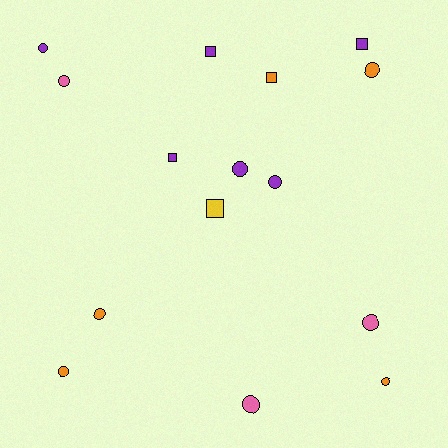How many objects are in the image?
There are 15 objects.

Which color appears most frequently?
Purple, with 6 objects.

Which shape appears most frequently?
Circle, with 10 objects.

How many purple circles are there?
There are 3 purple circles.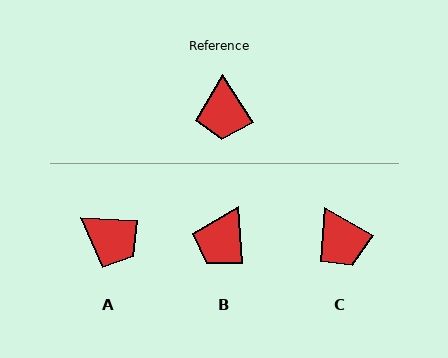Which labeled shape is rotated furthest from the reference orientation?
A, about 55 degrees away.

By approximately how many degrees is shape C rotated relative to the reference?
Approximately 27 degrees counter-clockwise.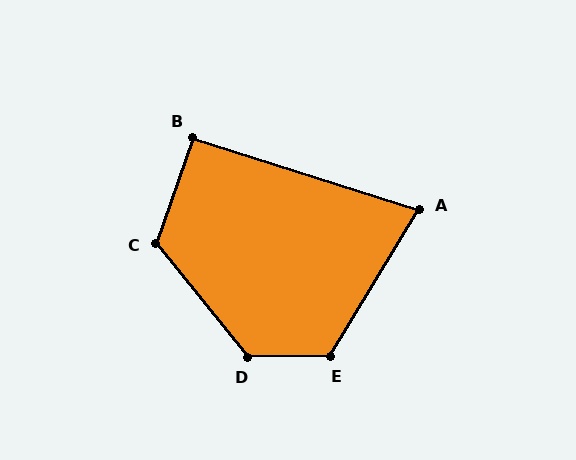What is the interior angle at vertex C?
Approximately 122 degrees (obtuse).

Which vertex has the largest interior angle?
D, at approximately 129 degrees.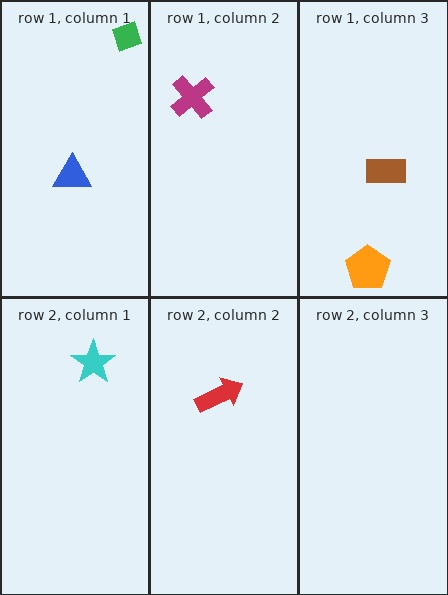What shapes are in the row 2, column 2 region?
The red arrow.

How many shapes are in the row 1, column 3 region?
2.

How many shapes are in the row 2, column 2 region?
1.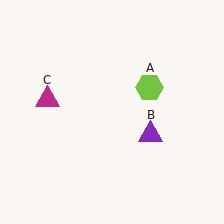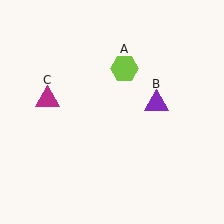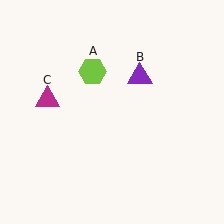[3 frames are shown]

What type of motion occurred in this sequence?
The lime hexagon (object A), purple triangle (object B) rotated counterclockwise around the center of the scene.